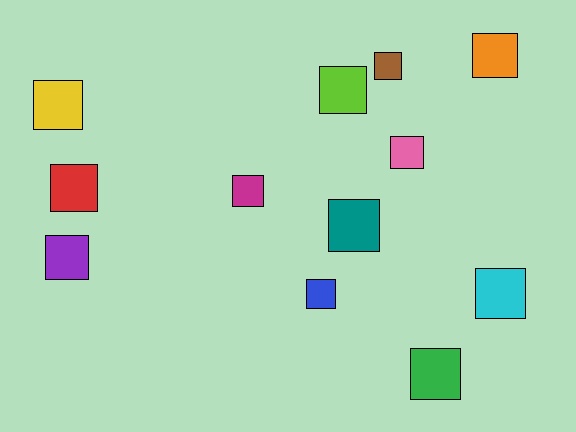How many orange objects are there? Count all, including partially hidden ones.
There is 1 orange object.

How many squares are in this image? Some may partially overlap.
There are 12 squares.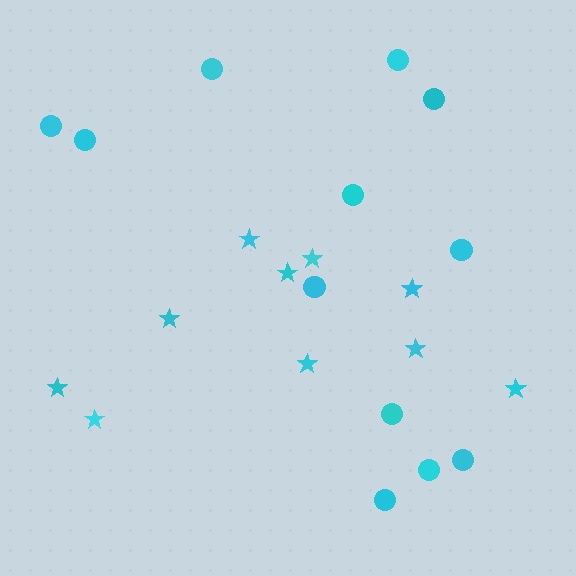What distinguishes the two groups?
There are 2 groups: one group of circles (12) and one group of stars (10).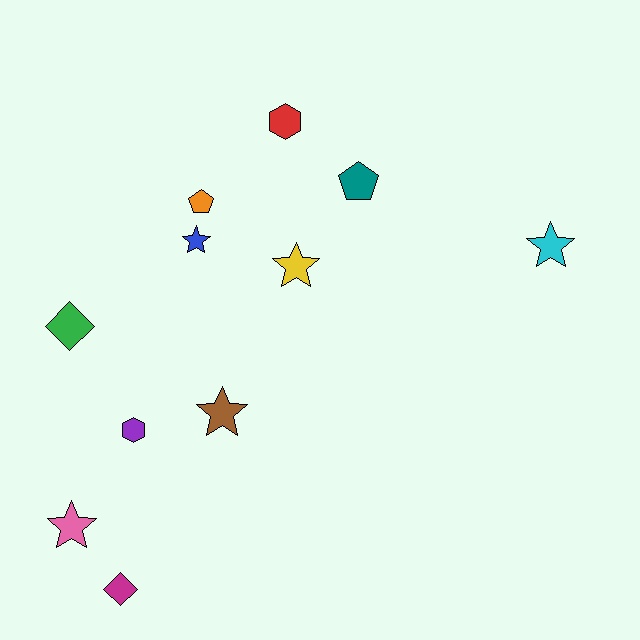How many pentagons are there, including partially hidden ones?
There are 2 pentagons.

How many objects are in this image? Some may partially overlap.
There are 11 objects.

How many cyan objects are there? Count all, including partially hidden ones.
There is 1 cyan object.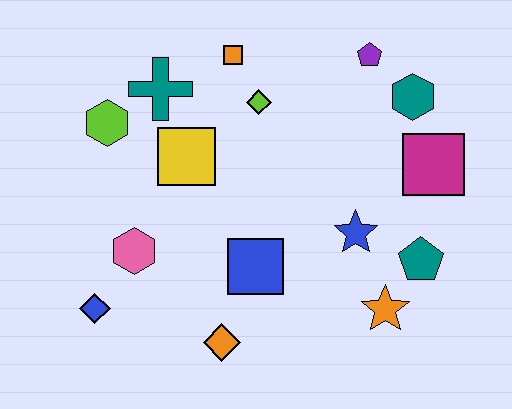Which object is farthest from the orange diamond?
The purple pentagon is farthest from the orange diamond.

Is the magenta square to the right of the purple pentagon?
Yes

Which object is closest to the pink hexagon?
The blue diamond is closest to the pink hexagon.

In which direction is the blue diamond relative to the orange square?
The blue diamond is below the orange square.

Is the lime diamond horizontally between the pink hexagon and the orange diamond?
No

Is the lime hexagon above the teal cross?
No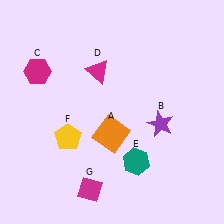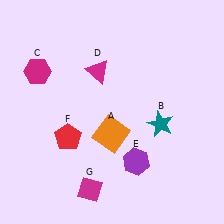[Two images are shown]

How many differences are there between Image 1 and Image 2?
There are 3 differences between the two images.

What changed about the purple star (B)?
In Image 1, B is purple. In Image 2, it changed to teal.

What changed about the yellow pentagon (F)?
In Image 1, F is yellow. In Image 2, it changed to red.